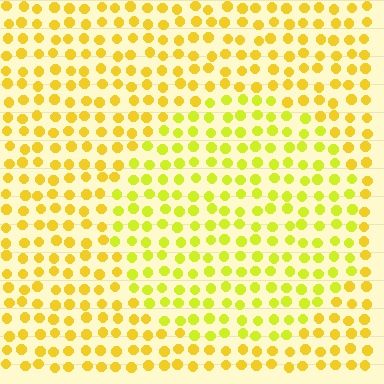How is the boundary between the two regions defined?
The boundary is defined purely by a slight shift in hue (about 21 degrees). Spacing, size, and orientation are identical on both sides.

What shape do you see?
I see a circle.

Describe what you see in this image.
The image is filled with small yellow elements in a uniform arrangement. A circle-shaped region is visible where the elements are tinted to a slightly different hue, forming a subtle color boundary.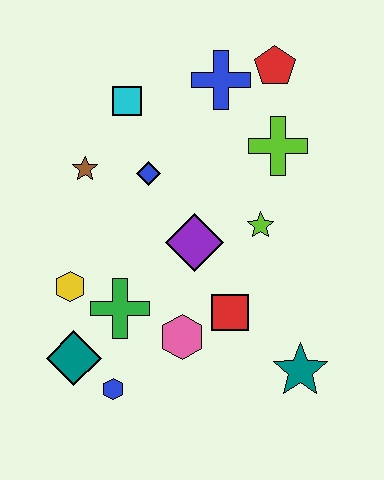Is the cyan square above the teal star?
Yes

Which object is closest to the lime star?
The purple diamond is closest to the lime star.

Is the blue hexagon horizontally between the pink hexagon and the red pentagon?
No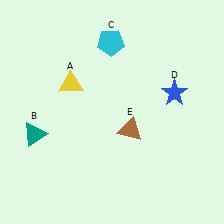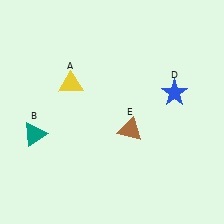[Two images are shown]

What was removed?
The cyan pentagon (C) was removed in Image 2.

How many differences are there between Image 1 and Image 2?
There is 1 difference between the two images.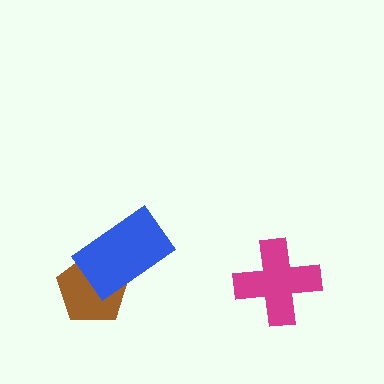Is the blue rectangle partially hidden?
No, no other shape covers it.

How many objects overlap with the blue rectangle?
1 object overlaps with the blue rectangle.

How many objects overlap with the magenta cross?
0 objects overlap with the magenta cross.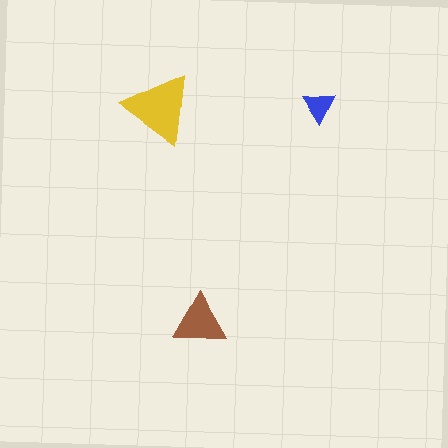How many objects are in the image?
There are 3 objects in the image.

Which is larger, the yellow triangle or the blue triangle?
The yellow one.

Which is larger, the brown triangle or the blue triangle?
The brown one.